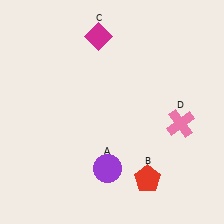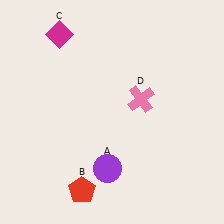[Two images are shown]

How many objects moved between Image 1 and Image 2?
3 objects moved between the two images.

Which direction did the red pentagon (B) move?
The red pentagon (B) moved left.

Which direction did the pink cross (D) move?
The pink cross (D) moved left.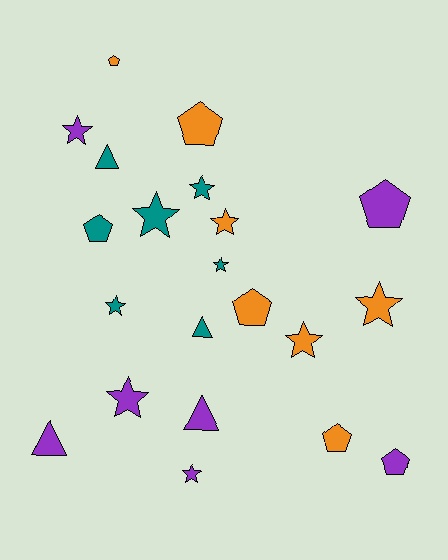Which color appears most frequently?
Teal, with 7 objects.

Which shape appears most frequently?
Star, with 10 objects.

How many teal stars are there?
There are 4 teal stars.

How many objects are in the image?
There are 21 objects.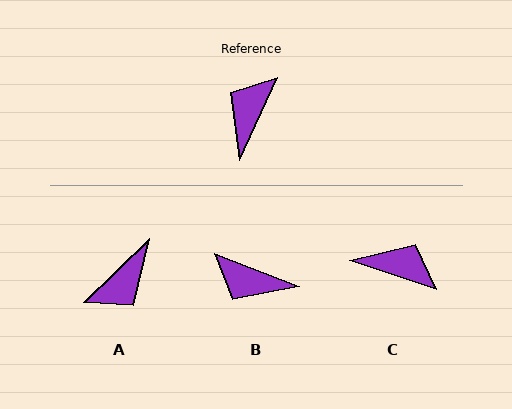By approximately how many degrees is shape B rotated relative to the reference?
Approximately 94 degrees counter-clockwise.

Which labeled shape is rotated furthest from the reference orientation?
A, about 159 degrees away.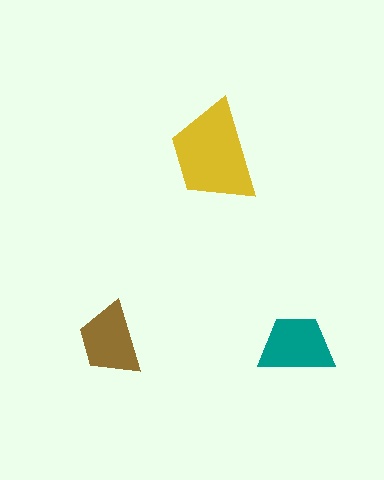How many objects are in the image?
There are 3 objects in the image.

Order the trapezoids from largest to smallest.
the yellow one, the teal one, the brown one.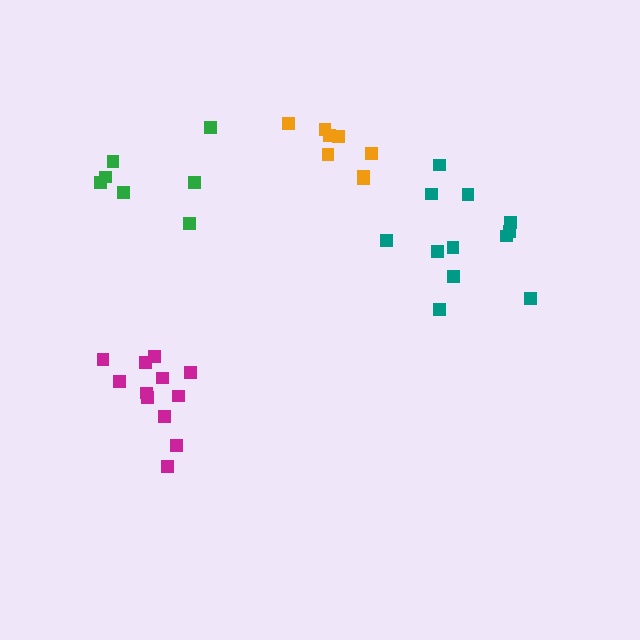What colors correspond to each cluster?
The clusters are colored: green, teal, magenta, orange.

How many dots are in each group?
Group 1: 7 dots, Group 2: 12 dots, Group 3: 12 dots, Group 4: 8 dots (39 total).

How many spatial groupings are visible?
There are 4 spatial groupings.